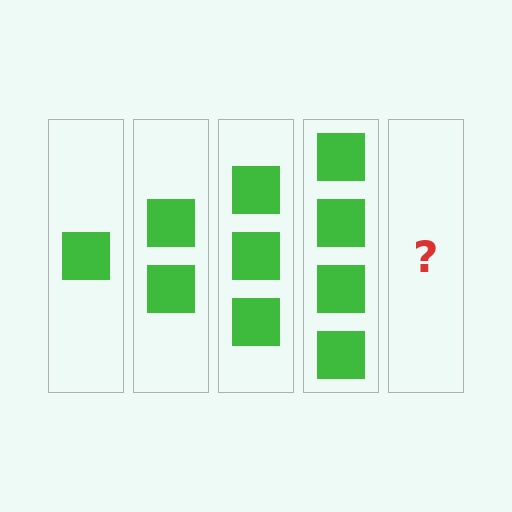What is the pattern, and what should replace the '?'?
The pattern is that each step adds one more square. The '?' should be 5 squares.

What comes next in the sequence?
The next element should be 5 squares.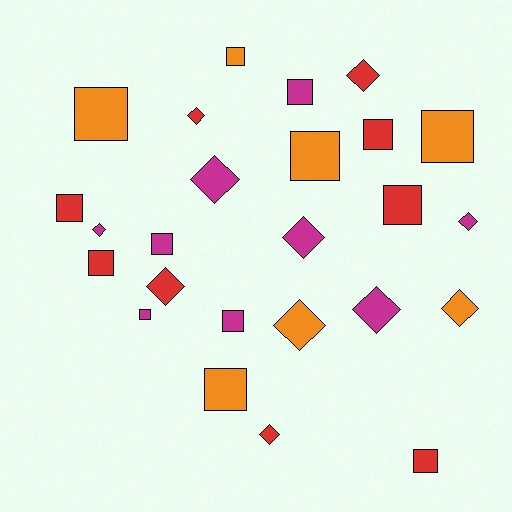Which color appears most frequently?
Magenta, with 9 objects.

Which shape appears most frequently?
Square, with 14 objects.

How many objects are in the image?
There are 25 objects.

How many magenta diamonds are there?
There are 5 magenta diamonds.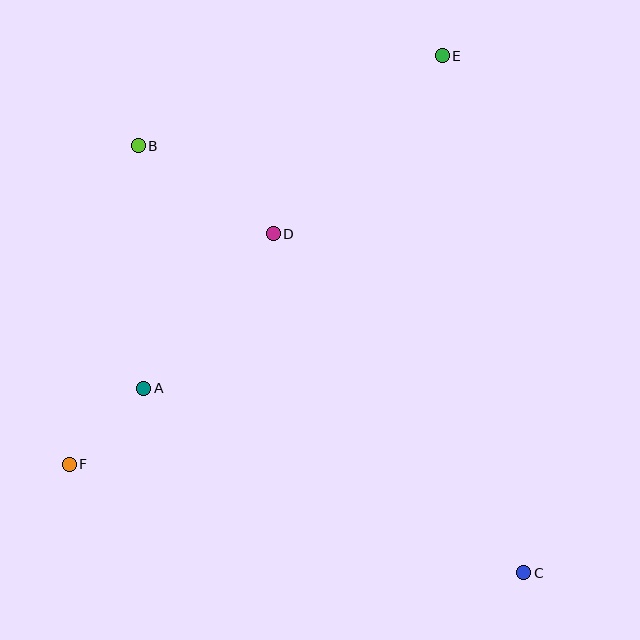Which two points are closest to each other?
Points A and F are closest to each other.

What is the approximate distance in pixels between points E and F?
The distance between E and F is approximately 553 pixels.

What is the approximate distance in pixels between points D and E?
The distance between D and E is approximately 246 pixels.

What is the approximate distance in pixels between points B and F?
The distance between B and F is approximately 326 pixels.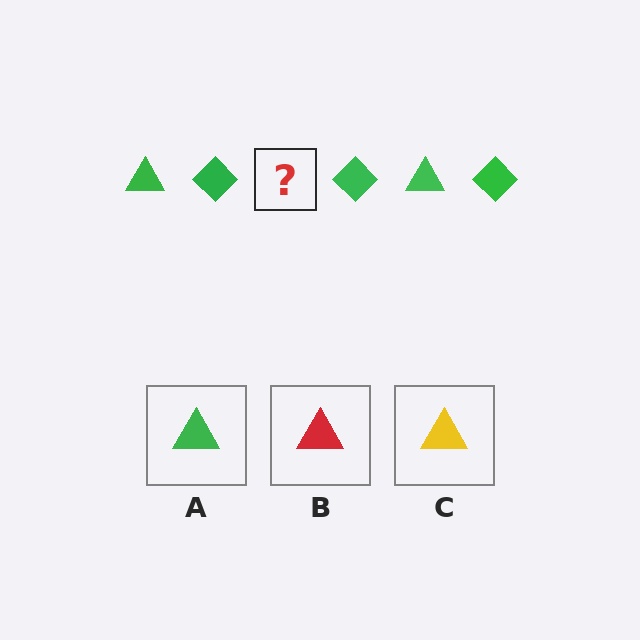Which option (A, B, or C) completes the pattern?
A.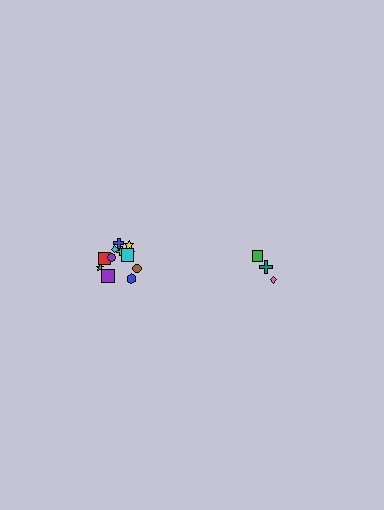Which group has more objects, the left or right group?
The left group.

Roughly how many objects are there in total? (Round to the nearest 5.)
Roughly 15 objects in total.